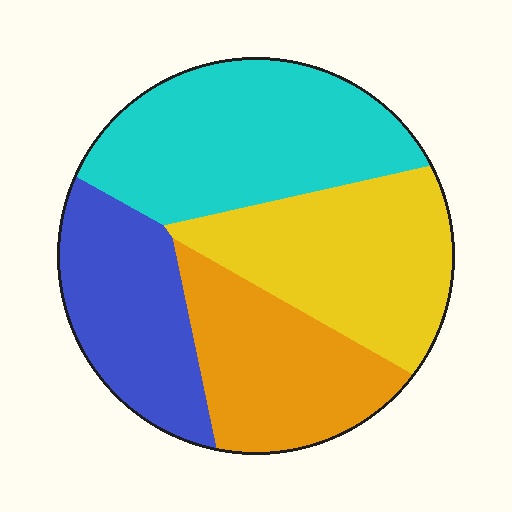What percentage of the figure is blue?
Blue covers roughly 20% of the figure.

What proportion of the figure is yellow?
Yellow takes up about one quarter (1/4) of the figure.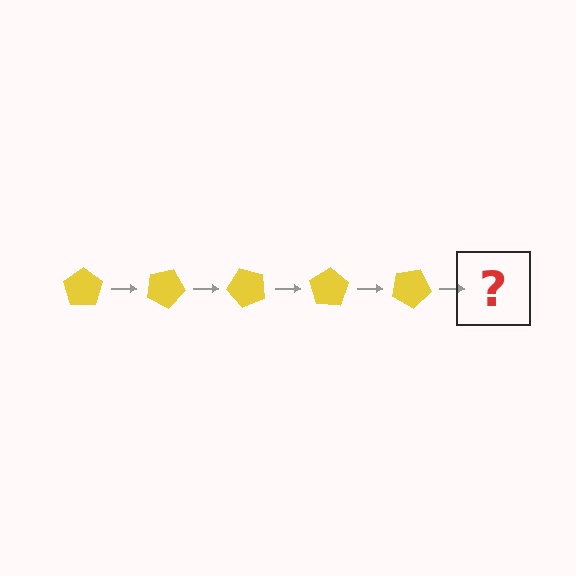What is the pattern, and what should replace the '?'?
The pattern is that the pentagon rotates 25 degrees each step. The '?' should be a yellow pentagon rotated 125 degrees.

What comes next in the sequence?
The next element should be a yellow pentagon rotated 125 degrees.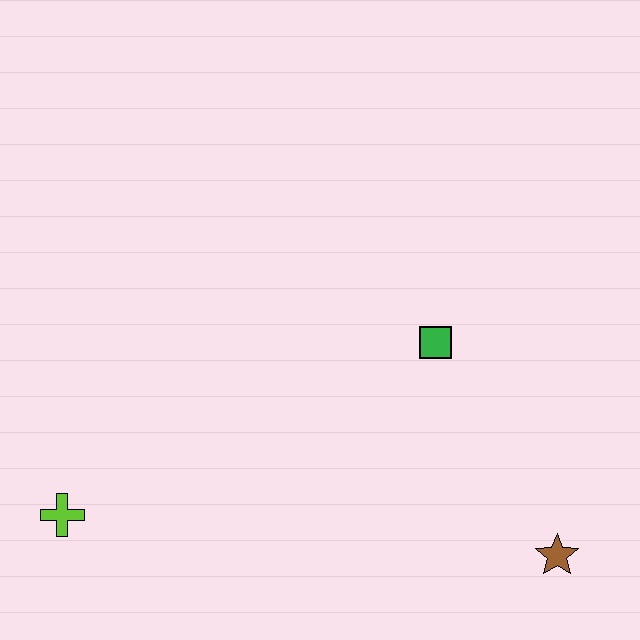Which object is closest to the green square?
The brown star is closest to the green square.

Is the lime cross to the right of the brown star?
No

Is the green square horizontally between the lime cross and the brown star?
Yes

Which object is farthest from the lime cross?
The brown star is farthest from the lime cross.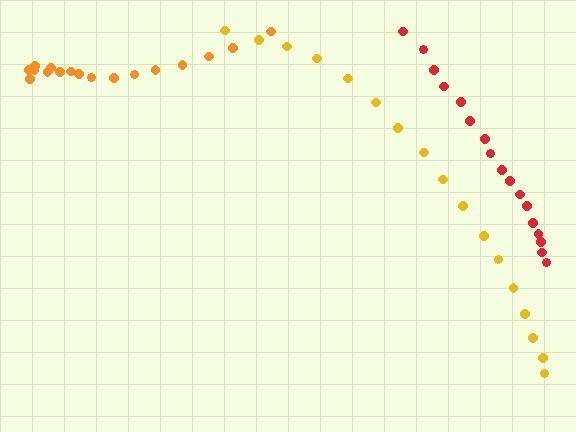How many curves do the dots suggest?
There are 3 distinct paths.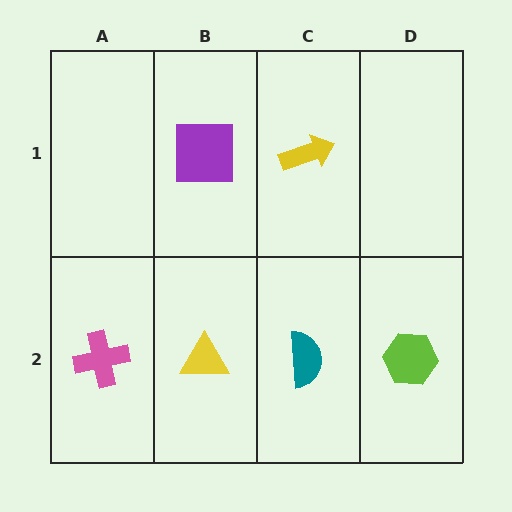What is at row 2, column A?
A pink cross.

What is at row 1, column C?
A yellow arrow.